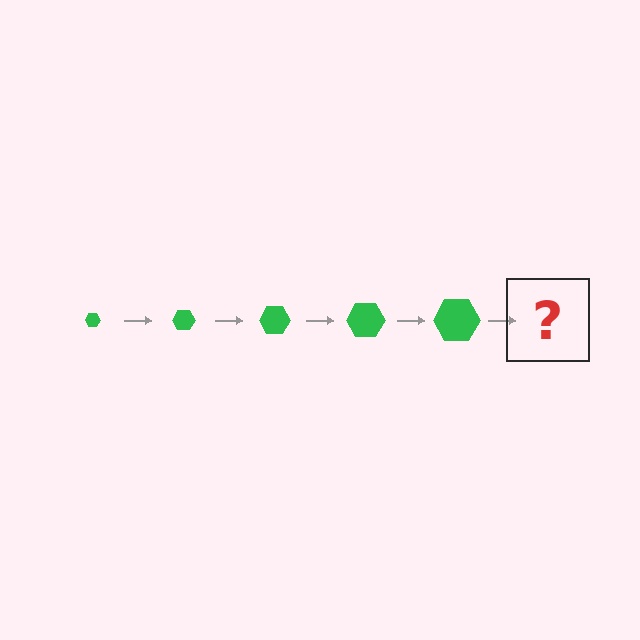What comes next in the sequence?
The next element should be a green hexagon, larger than the previous one.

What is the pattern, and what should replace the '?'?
The pattern is that the hexagon gets progressively larger each step. The '?' should be a green hexagon, larger than the previous one.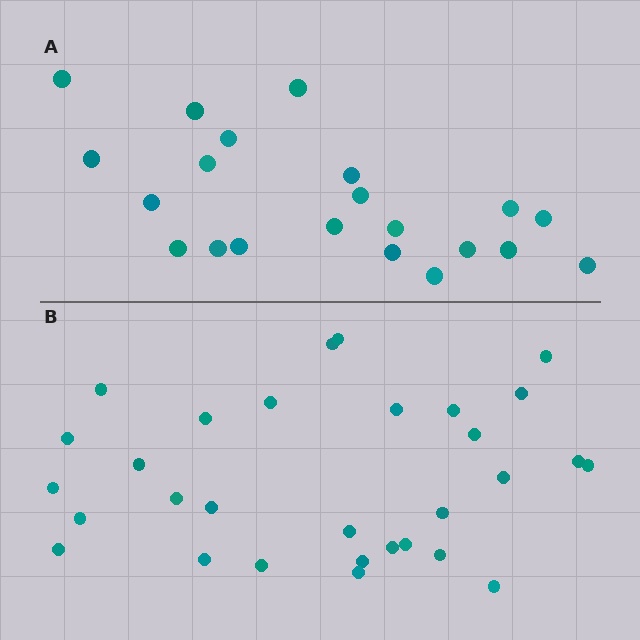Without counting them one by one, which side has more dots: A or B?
Region B (the bottom region) has more dots.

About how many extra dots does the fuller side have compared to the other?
Region B has roughly 8 or so more dots than region A.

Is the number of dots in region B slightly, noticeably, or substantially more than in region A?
Region B has noticeably more, but not dramatically so. The ratio is roughly 1.4 to 1.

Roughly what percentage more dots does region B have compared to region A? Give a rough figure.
About 45% more.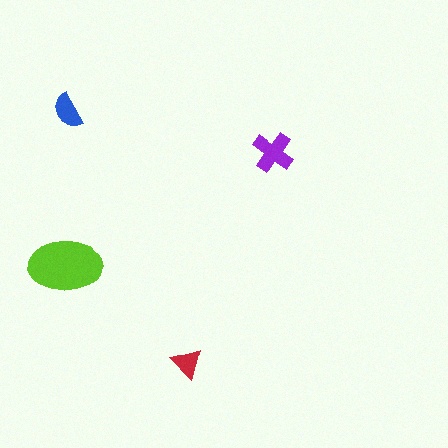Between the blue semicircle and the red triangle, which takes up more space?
The blue semicircle.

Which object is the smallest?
The red triangle.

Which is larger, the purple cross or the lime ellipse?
The lime ellipse.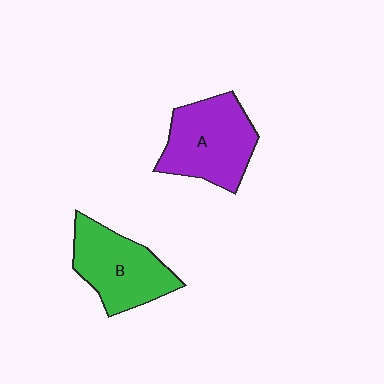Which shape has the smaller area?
Shape B (green).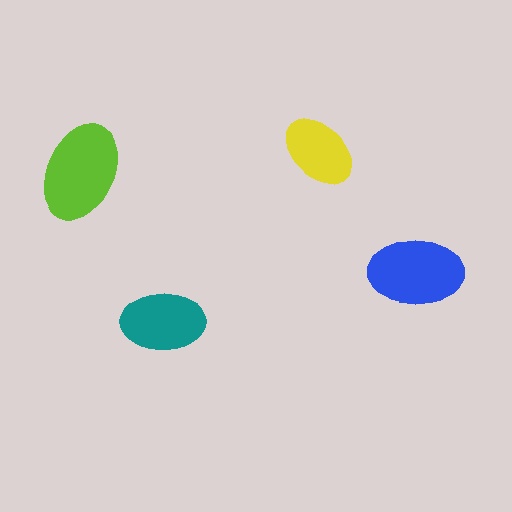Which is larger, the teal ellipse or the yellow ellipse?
The teal one.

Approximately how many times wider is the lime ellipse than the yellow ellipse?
About 1.5 times wider.